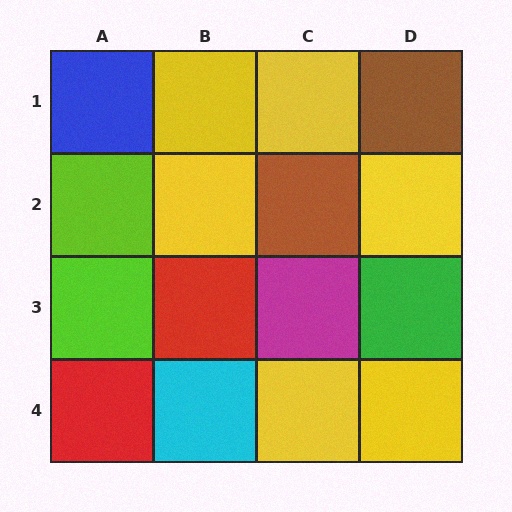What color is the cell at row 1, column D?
Brown.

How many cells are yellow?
6 cells are yellow.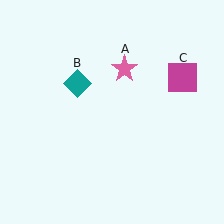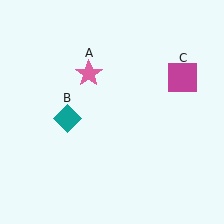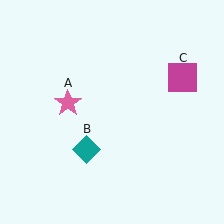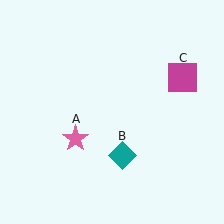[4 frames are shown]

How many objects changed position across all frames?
2 objects changed position: pink star (object A), teal diamond (object B).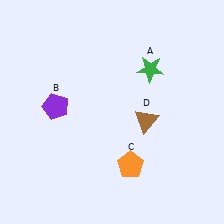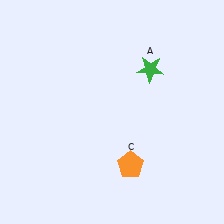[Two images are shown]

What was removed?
The purple pentagon (B), the brown triangle (D) were removed in Image 2.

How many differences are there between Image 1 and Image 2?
There are 2 differences between the two images.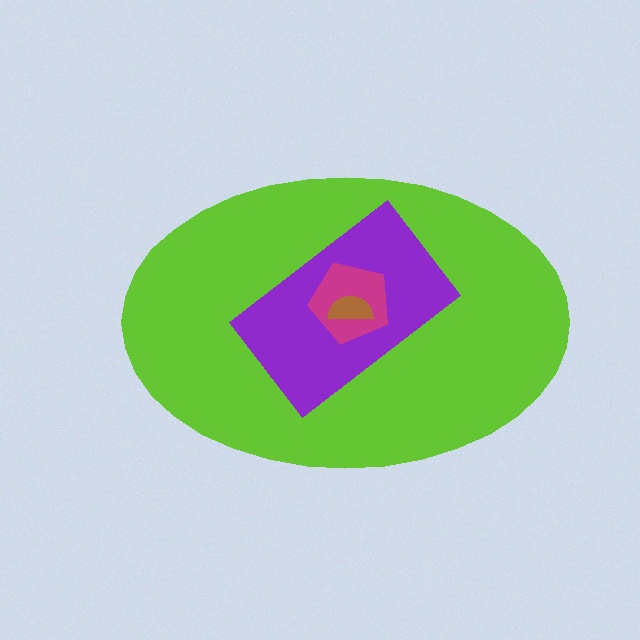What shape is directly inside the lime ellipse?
The purple rectangle.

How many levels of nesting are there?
4.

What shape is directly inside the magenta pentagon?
The brown semicircle.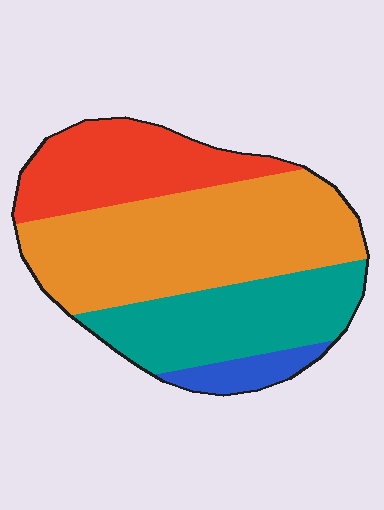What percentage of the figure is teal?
Teal covers around 25% of the figure.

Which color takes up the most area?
Orange, at roughly 45%.